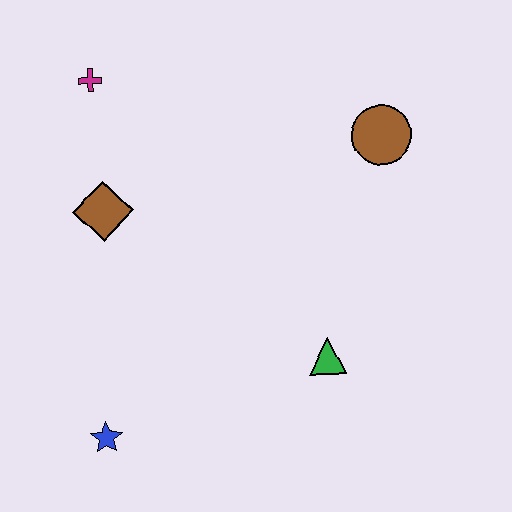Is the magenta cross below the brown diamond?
No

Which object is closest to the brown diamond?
The magenta cross is closest to the brown diamond.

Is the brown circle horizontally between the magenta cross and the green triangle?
No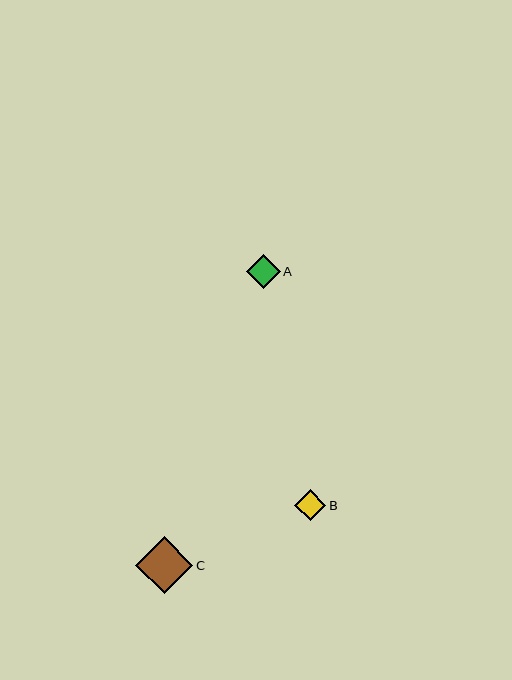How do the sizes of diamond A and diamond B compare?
Diamond A and diamond B are approximately the same size.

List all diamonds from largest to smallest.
From largest to smallest: C, A, B.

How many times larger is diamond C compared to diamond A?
Diamond C is approximately 1.7 times the size of diamond A.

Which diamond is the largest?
Diamond C is the largest with a size of approximately 57 pixels.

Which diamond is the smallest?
Diamond B is the smallest with a size of approximately 31 pixels.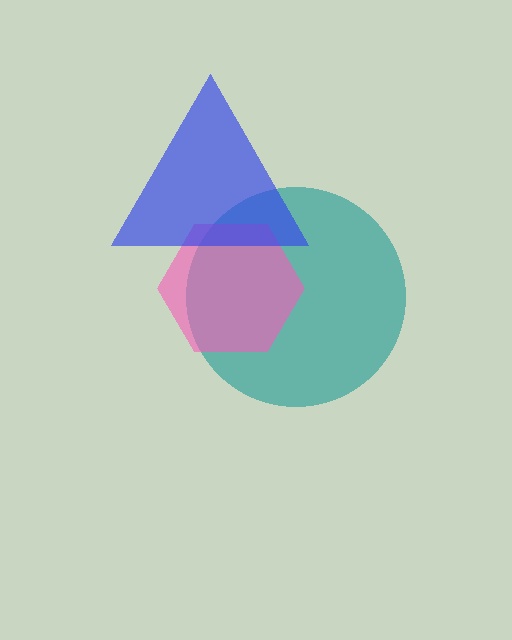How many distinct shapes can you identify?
There are 3 distinct shapes: a teal circle, a pink hexagon, a blue triangle.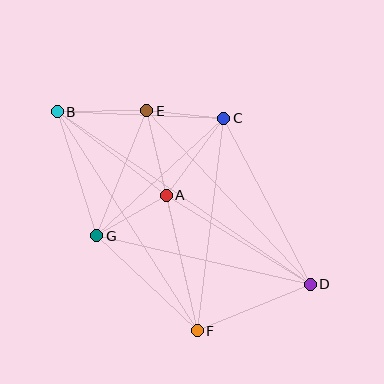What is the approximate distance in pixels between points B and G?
The distance between B and G is approximately 130 pixels.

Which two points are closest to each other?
Points C and E are closest to each other.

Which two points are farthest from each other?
Points B and D are farthest from each other.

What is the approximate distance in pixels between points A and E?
The distance between A and E is approximately 87 pixels.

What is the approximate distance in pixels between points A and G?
The distance between A and G is approximately 80 pixels.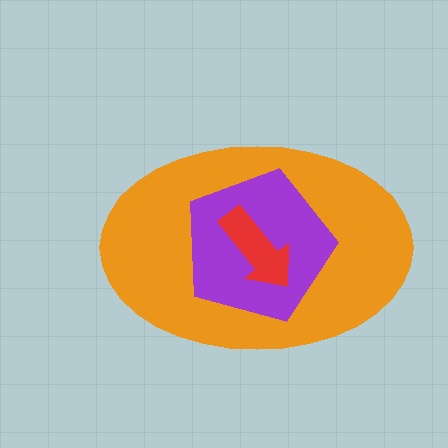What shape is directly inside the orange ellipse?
The purple pentagon.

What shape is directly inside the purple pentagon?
The red arrow.